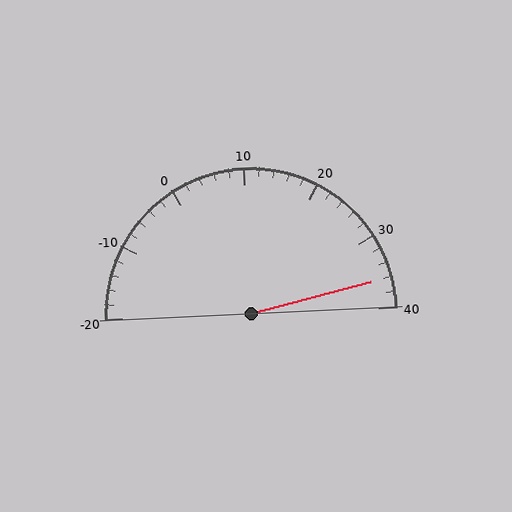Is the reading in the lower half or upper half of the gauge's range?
The reading is in the upper half of the range (-20 to 40).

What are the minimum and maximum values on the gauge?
The gauge ranges from -20 to 40.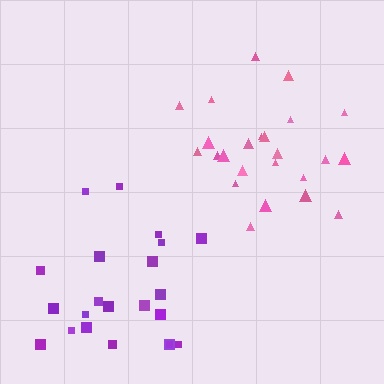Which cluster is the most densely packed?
Pink.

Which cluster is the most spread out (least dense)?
Purple.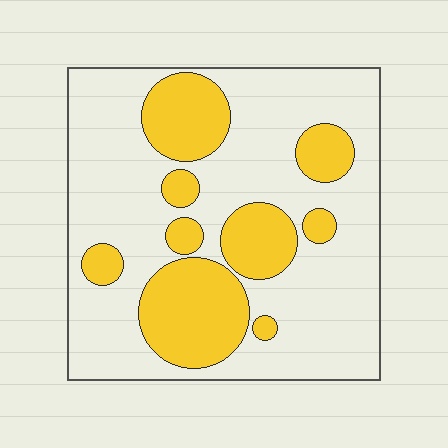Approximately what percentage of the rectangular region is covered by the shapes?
Approximately 30%.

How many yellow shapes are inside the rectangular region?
9.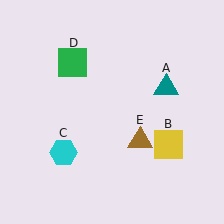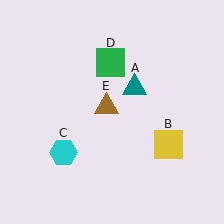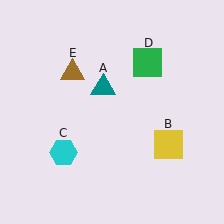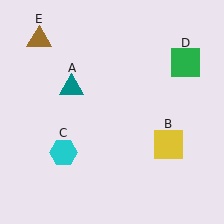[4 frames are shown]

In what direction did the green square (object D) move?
The green square (object D) moved right.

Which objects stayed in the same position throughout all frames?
Yellow square (object B) and cyan hexagon (object C) remained stationary.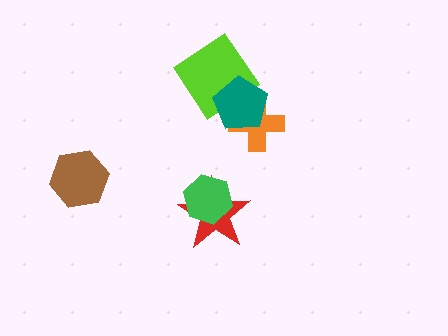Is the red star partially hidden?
Yes, it is partially covered by another shape.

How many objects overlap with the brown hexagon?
0 objects overlap with the brown hexagon.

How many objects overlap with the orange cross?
1 object overlaps with the orange cross.